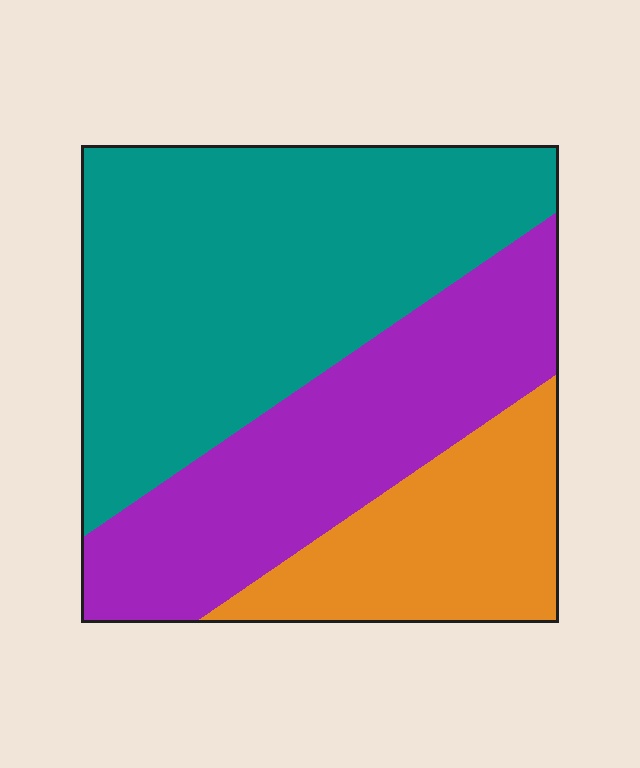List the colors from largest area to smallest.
From largest to smallest: teal, purple, orange.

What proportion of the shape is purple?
Purple covers 32% of the shape.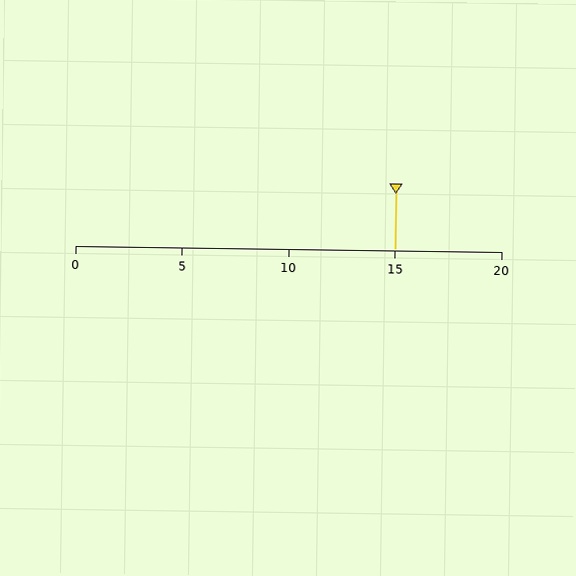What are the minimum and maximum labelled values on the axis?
The axis runs from 0 to 20.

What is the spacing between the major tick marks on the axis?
The major ticks are spaced 5 apart.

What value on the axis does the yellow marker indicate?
The marker indicates approximately 15.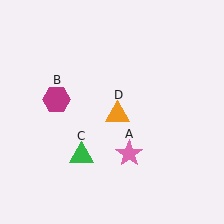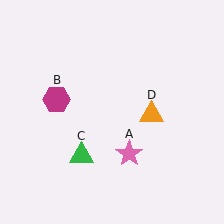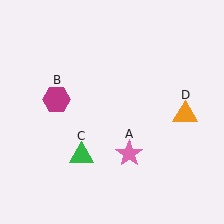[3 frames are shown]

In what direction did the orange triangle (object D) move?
The orange triangle (object D) moved right.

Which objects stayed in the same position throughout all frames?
Pink star (object A) and magenta hexagon (object B) and green triangle (object C) remained stationary.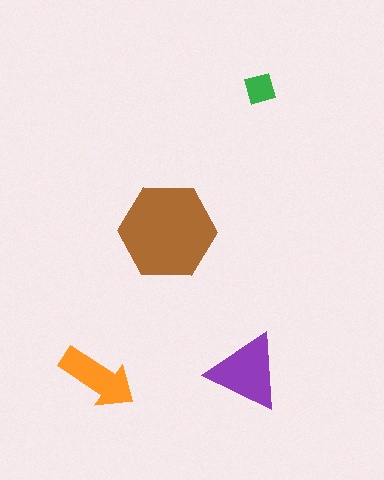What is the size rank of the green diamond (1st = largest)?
4th.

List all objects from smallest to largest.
The green diamond, the orange arrow, the purple triangle, the brown hexagon.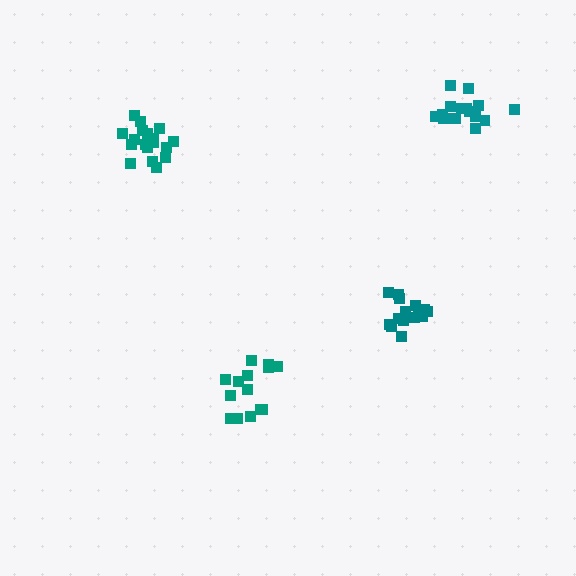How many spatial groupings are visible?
There are 4 spatial groupings.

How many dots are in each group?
Group 1: 14 dots, Group 2: 17 dots, Group 3: 17 dots, Group 4: 18 dots (66 total).